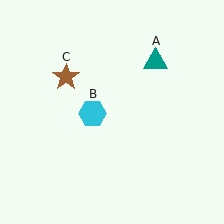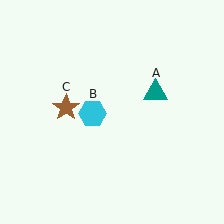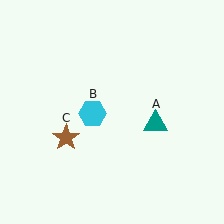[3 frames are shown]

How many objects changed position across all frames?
2 objects changed position: teal triangle (object A), brown star (object C).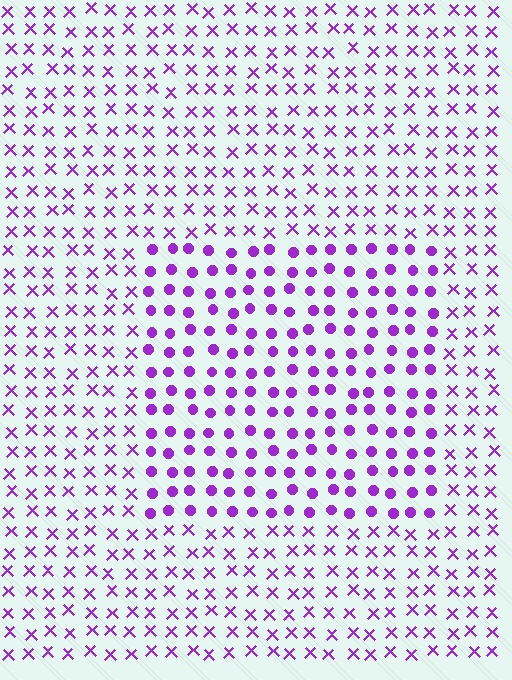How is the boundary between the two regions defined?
The boundary is defined by a change in element shape: circles inside vs. X marks outside. All elements share the same color and spacing.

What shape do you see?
I see a rectangle.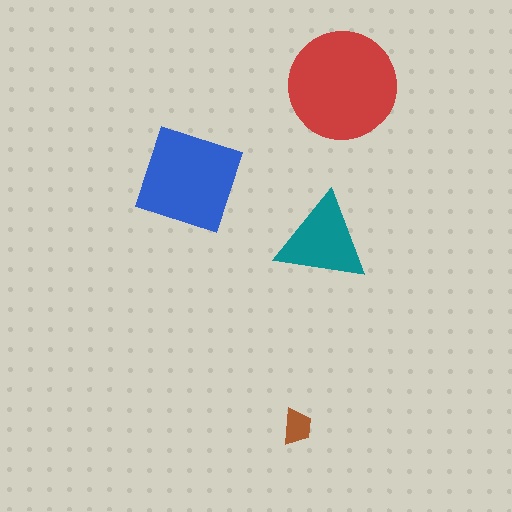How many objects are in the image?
There are 4 objects in the image.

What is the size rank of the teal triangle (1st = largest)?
3rd.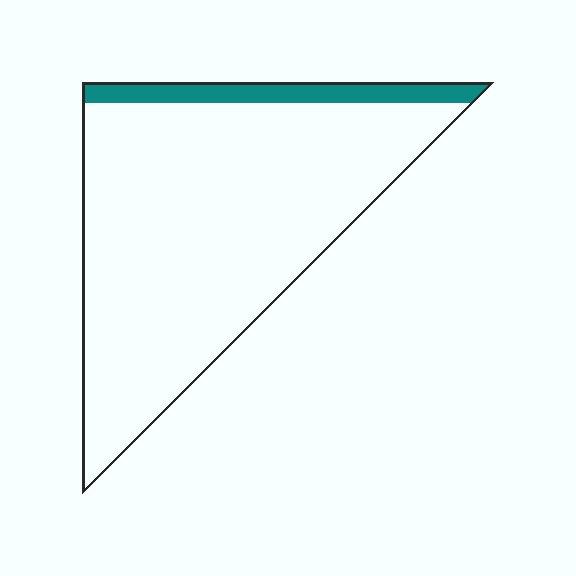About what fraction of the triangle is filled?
About one tenth (1/10).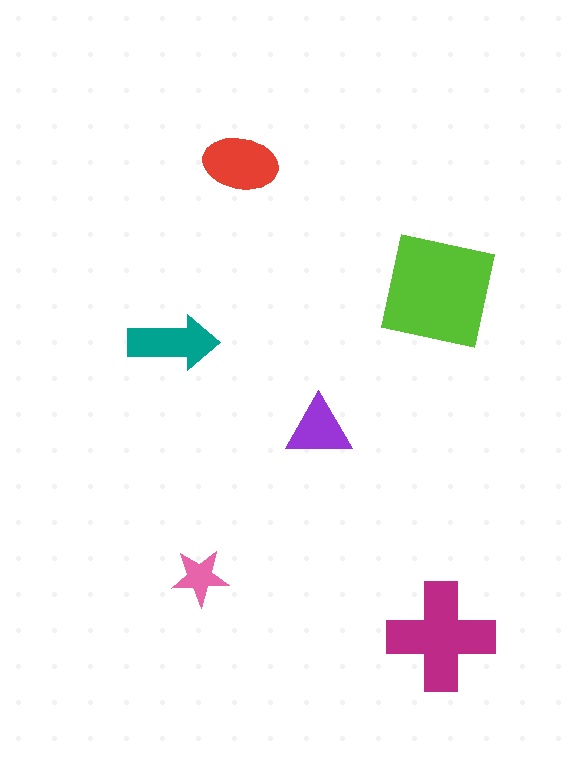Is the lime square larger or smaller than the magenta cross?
Larger.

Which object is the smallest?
The pink star.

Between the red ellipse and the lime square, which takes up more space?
The lime square.